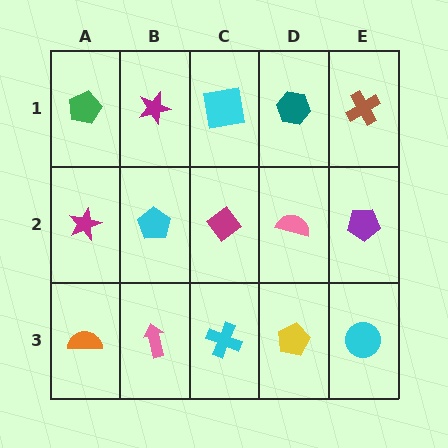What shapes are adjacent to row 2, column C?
A cyan square (row 1, column C), a cyan cross (row 3, column C), a cyan pentagon (row 2, column B), a pink semicircle (row 2, column D).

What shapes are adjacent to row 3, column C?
A magenta diamond (row 2, column C), a pink arrow (row 3, column B), a yellow pentagon (row 3, column D).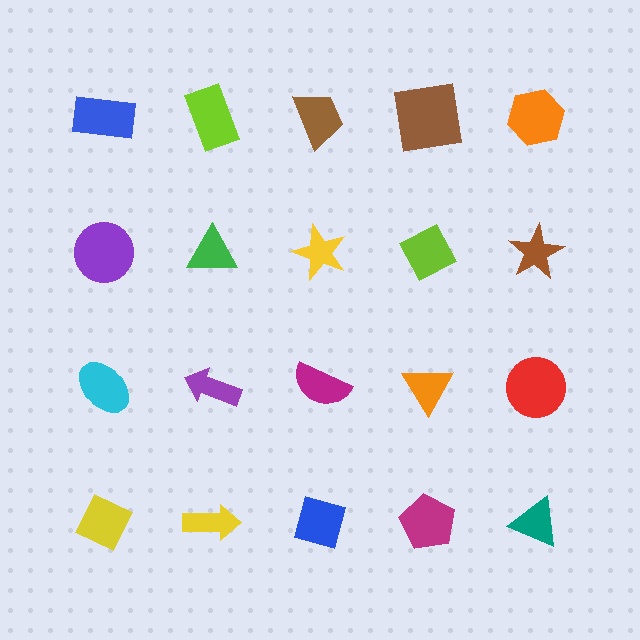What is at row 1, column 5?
An orange hexagon.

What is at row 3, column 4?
An orange triangle.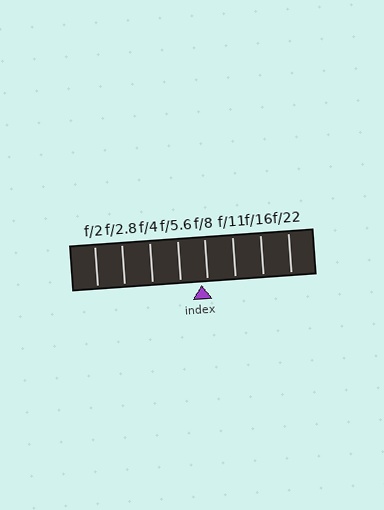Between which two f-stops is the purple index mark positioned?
The index mark is between f/5.6 and f/8.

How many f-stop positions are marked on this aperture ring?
There are 8 f-stop positions marked.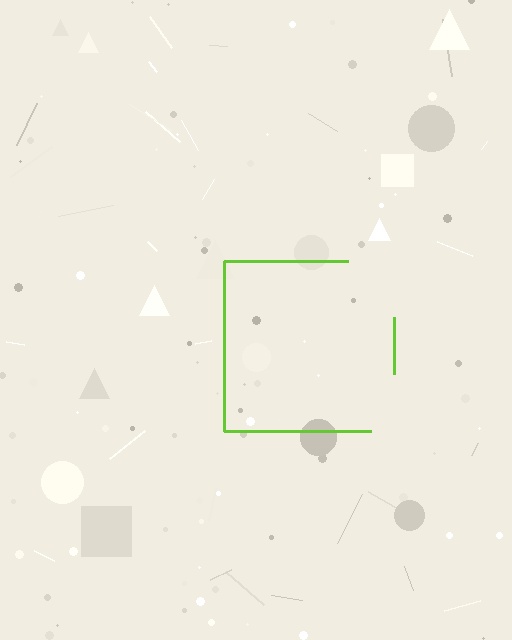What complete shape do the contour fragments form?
The contour fragments form a square.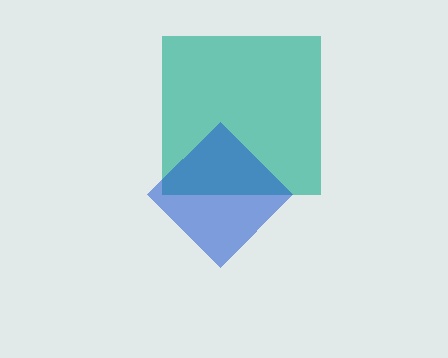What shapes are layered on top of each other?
The layered shapes are: a teal square, a blue diamond.